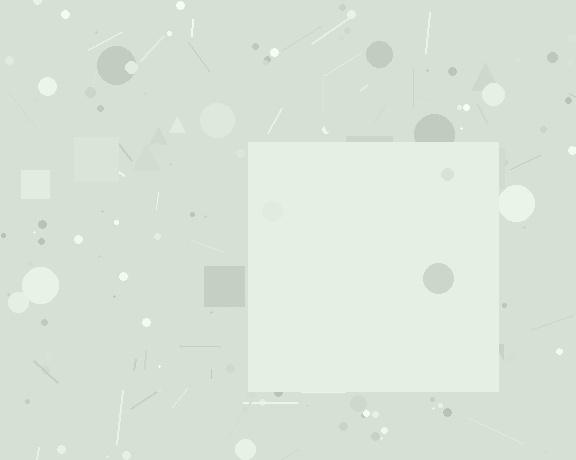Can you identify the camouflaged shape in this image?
The camouflaged shape is a square.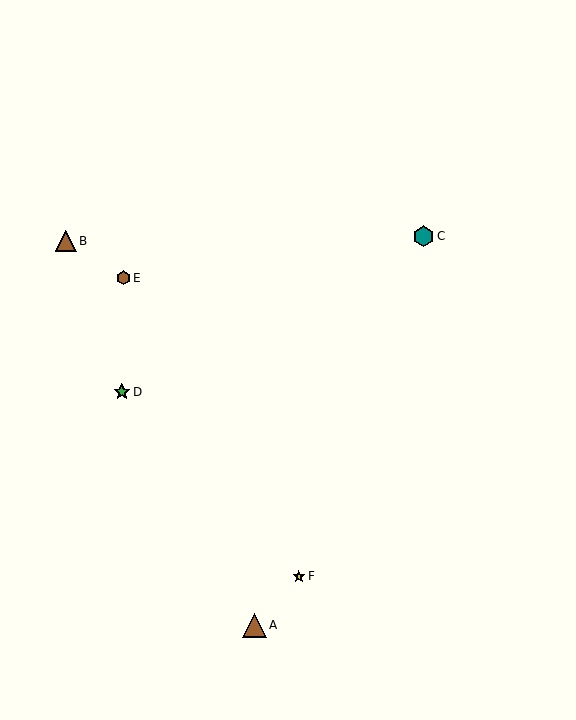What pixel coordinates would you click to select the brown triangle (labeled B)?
Click at (66, 241) to select the brown triangle B.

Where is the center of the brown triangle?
The center of the brown triangle is at (66, 241).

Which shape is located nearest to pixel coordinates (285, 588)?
The yellow star (labeled F) at (299, 576) is nearest to that location.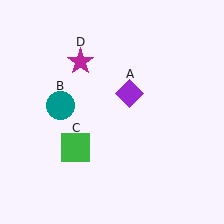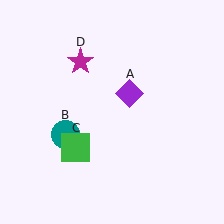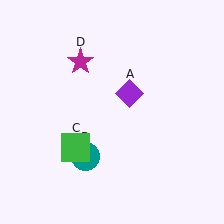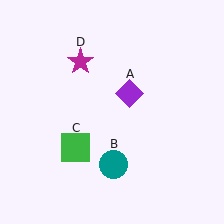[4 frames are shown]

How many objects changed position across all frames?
1 object changed position: teal circle (object B).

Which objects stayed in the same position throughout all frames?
Purple diamond (object A) and green square (object C) and magenta star (object D) remained stationary.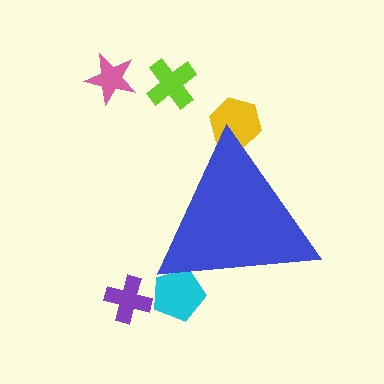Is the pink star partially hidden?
No, the pink star is fully visible.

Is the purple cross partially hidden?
No, the purple cross is fully visible.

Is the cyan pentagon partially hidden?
Yes, the cyan pentagon is partially hidden behind the blue triangle.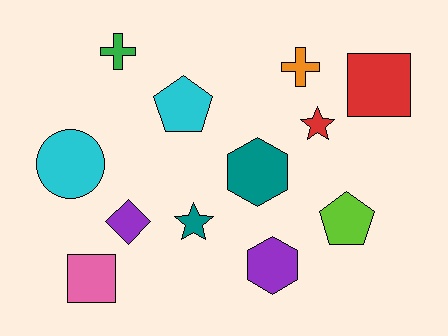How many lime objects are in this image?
There is 1 lime object.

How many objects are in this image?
There are 12 objects.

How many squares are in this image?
There are 2 squares.